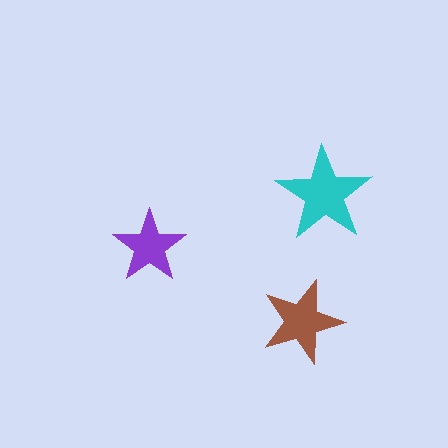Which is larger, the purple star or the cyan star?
The cyan one.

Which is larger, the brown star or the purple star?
The brown one.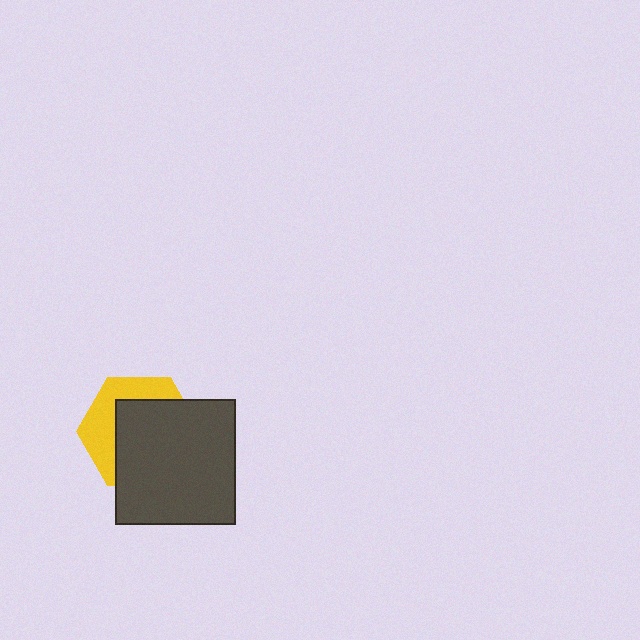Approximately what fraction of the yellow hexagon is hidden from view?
Roughly 61% of the yellow hexagon is hidden behind the dark gray rectangle.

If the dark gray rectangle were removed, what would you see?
You would see the complete yellow hexagon.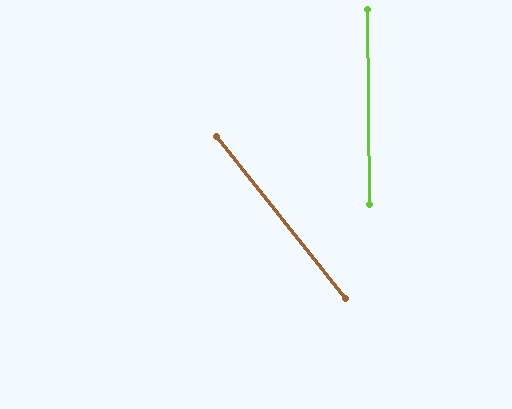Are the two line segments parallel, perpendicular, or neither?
Neither parallel nor perpendicular — they differ by about 38°.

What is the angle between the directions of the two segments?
Approximately 38 degrees.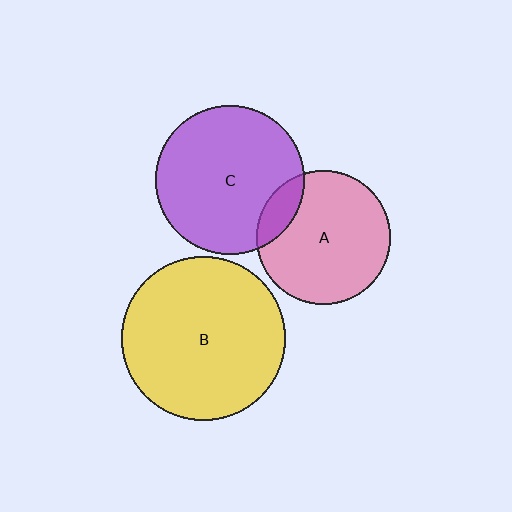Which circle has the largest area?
Circle B (yellow).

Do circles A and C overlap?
Yes.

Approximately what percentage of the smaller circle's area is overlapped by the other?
Approximately 15%.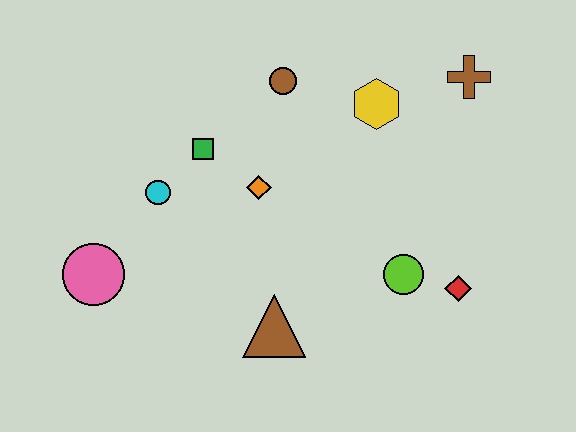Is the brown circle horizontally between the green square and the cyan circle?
No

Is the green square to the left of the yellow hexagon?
Yes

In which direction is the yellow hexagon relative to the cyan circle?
The yellow hexagon is to the right of the cyan circle.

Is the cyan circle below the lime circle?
No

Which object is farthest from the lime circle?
The pink circle is farthest from the lime circle.